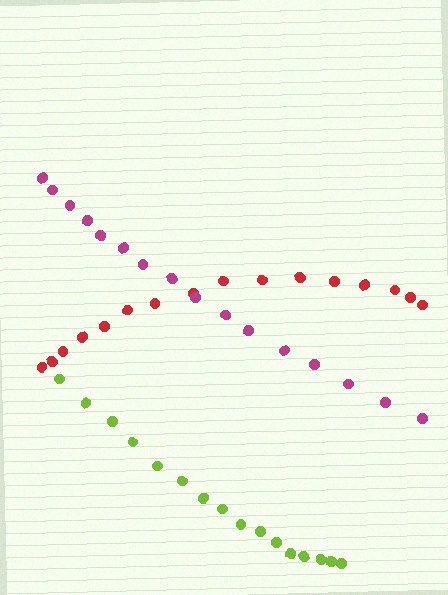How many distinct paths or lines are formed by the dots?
There are 3 distinct paths.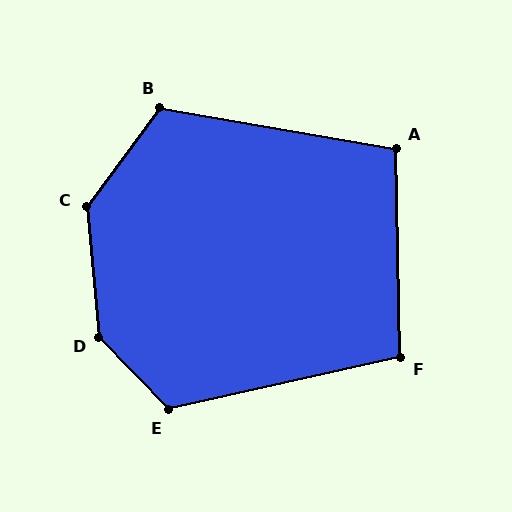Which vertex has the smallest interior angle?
A, at approximately 101 degrees.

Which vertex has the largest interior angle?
D, at approximately 142 degrees.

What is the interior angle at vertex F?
Approximately 101 degrees (obtuse).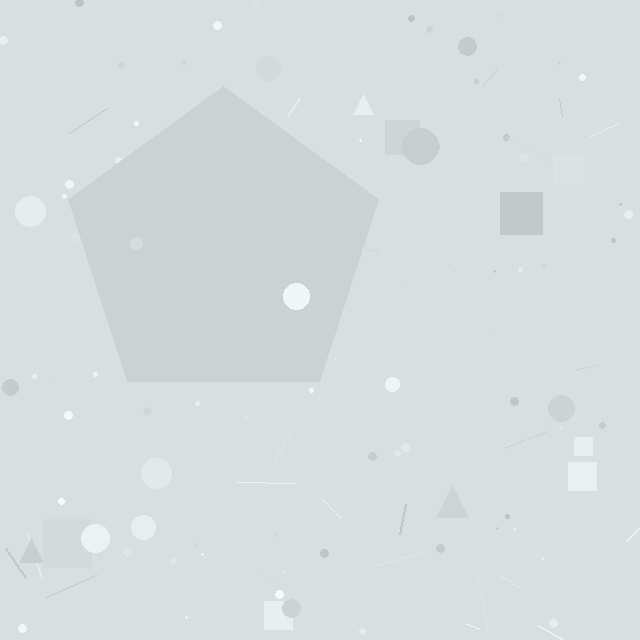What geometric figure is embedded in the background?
A pentagon is embedded in the background.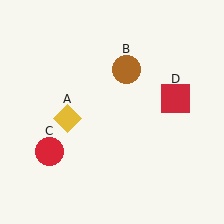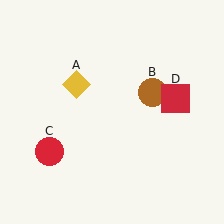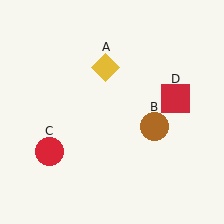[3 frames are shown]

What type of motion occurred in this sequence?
The yellow diamond (object A), brown circle (object B) rotated clockwise around the center of the scene.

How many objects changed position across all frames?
2 objects changed position: yellow diamond (object A), brown circle (object B).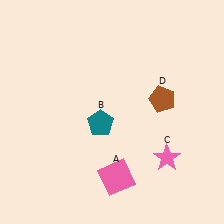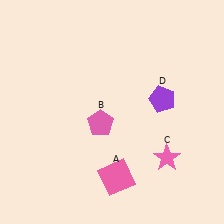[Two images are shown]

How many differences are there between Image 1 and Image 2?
There are 2 differences between the two images.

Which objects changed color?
B changed from teal to pink. D changed from brown to purple.